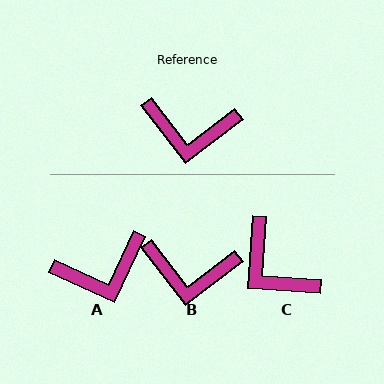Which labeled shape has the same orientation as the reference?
B.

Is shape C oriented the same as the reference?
No, it is off by about 41 degrees.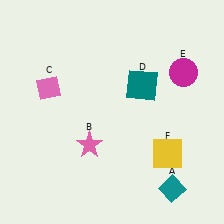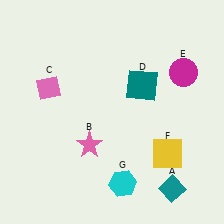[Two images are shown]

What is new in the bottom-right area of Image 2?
A cyan hexagon (G) was added in the bottom-right area of Image 2.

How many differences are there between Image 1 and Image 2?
There is 1 difference between the two images.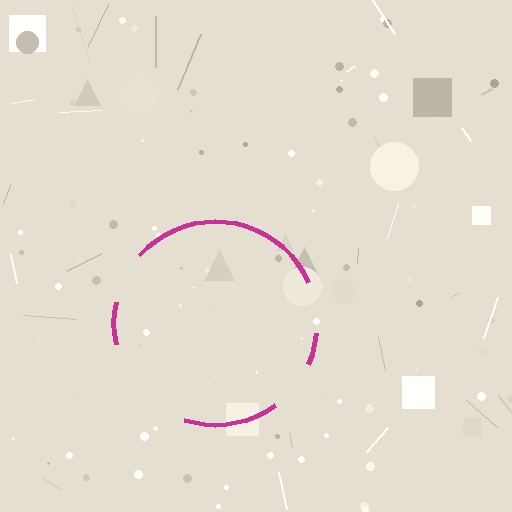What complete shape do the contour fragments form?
The contour fragments form a circle.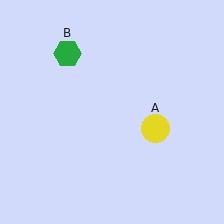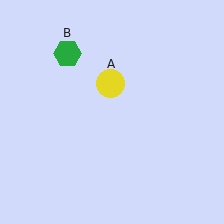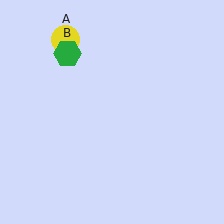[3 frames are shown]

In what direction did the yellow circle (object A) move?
The yellow circle (object A) moved up and to the left.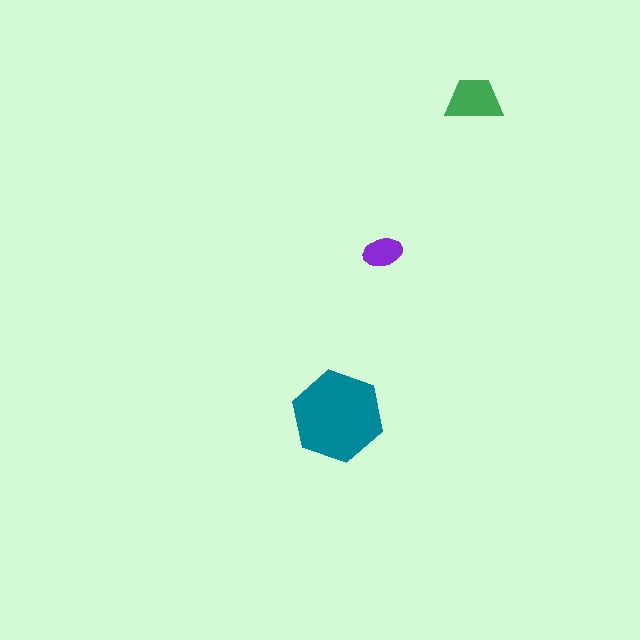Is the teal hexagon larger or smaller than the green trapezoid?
Larger.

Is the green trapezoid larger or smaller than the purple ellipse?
Larger.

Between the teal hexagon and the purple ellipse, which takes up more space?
The teal hexagon.